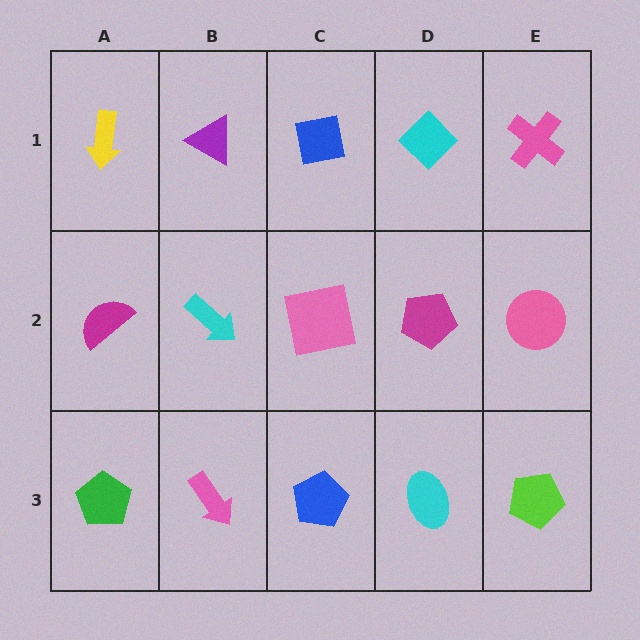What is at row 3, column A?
A green pentagon.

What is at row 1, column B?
A purple triangle.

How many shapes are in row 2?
5 shapes.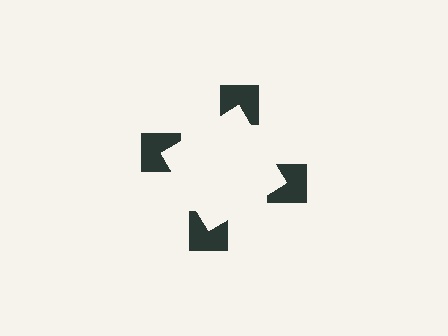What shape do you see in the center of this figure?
An illusory square — its edges are inferred from the aligned wedge cuts in the notched squares, not physically drawn.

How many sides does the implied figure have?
4 sides.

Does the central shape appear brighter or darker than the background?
It typically appears slightly brighter than the background, even though no actual brightness change is drawn.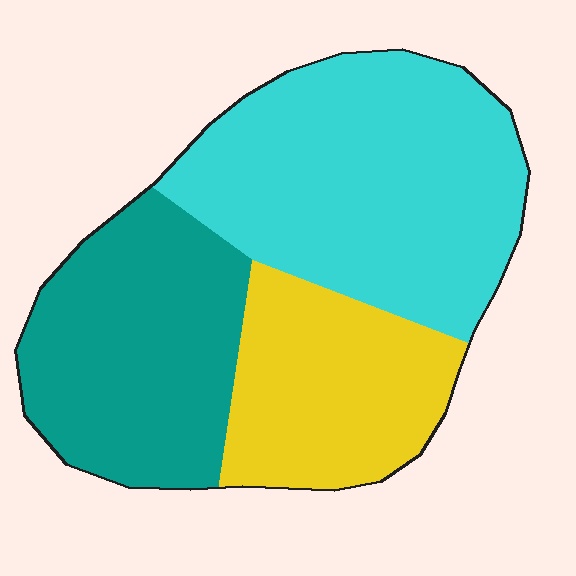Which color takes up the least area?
Yellow, at roughly 25%.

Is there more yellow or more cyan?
Cyan.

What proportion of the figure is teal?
Teal covers about 30% of the figure.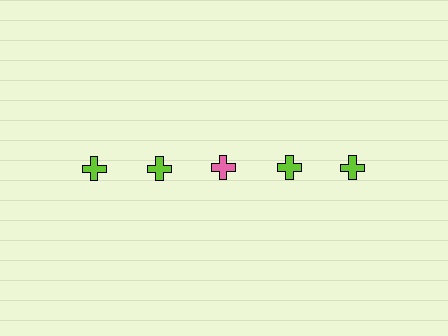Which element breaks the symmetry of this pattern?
The pink cross in the top row, center column breaks the symmetry. All other shapes are lime crosses.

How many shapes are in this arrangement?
There are 5 shapes arranged in a grid pattern.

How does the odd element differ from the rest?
It has a different color: pink instead of lime.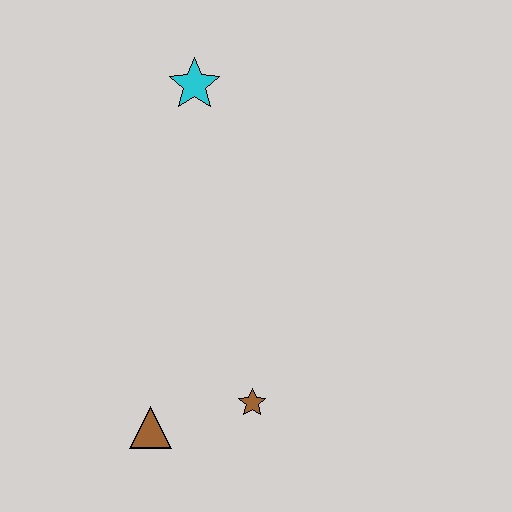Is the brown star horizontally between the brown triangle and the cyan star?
No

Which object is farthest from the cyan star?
The brown triangle is farthest from the cyan star.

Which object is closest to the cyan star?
The brown star is closest to the cyan star.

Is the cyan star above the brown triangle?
Yes